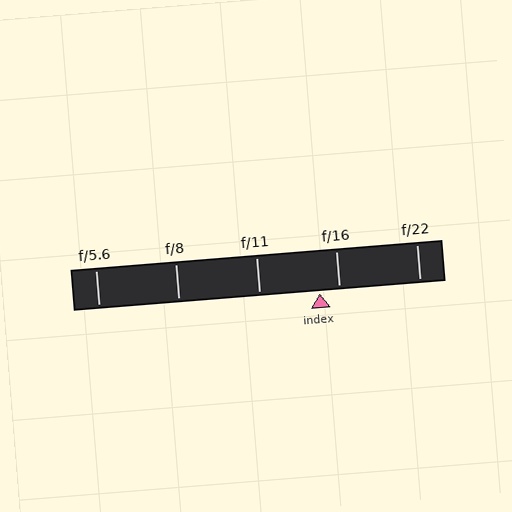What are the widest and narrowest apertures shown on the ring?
The widest aperture shown is f/5.6 and the narrowest is f/22.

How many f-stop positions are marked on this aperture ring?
There are 5 f-stop positions marked.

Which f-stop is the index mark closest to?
The index mark is closest to f/16.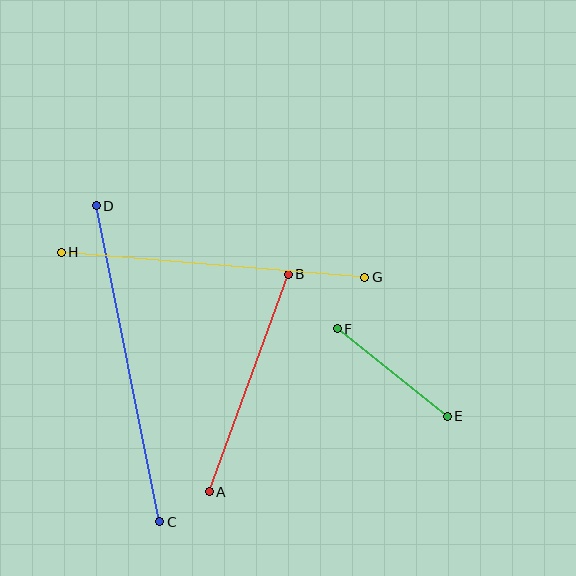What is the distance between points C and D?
The distance is approximately 323 pixels.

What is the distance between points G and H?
The distance is approximately 305 pixels.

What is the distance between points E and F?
The distance is approximately 140 pixels.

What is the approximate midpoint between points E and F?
The midpoint is at approximately (392, 372) pixels.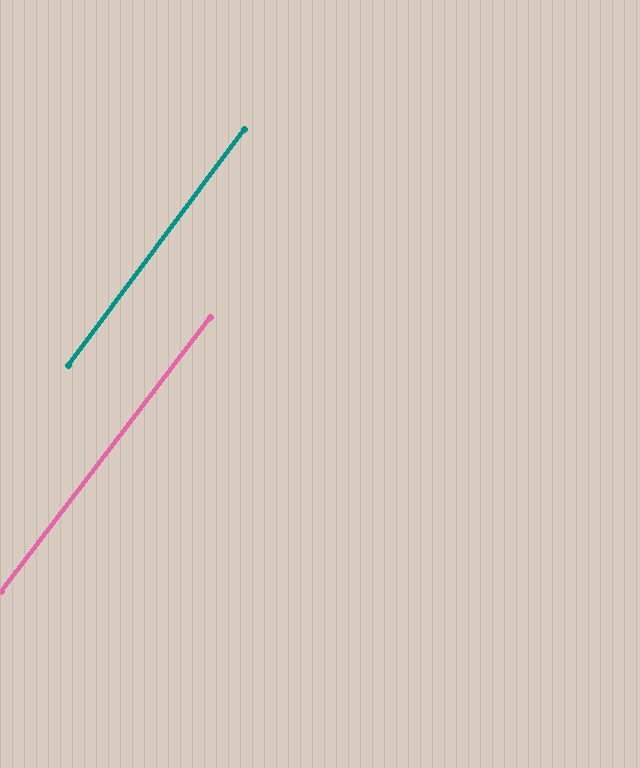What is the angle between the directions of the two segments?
Approximately 1 degree.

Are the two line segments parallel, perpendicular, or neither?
Parallel — their directions differ by only 0.8°.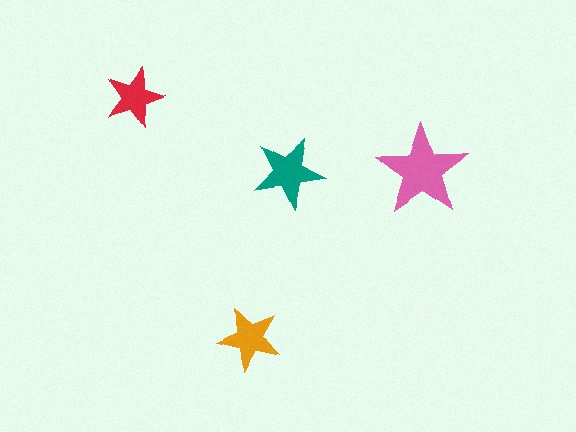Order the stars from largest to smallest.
the pink one, the teal one, the orange one, the red one.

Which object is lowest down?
The orange star is bottommost.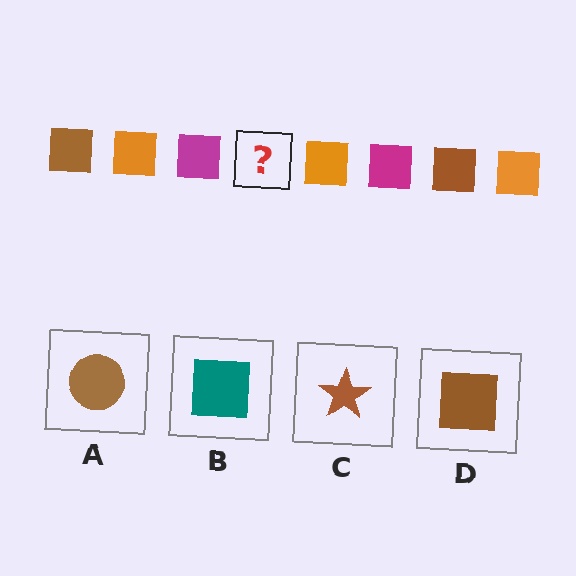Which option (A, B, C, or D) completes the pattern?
D.